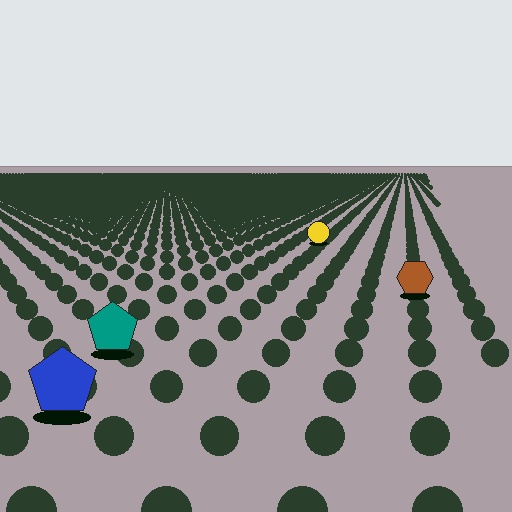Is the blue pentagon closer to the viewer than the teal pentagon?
Yes. The blue pentagon is closer — you can tell from the texture gradient: the ground texture is coarser near it.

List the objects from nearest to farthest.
From nearest to farthest: the blue pentagon, the teal pentagon, the brown hexagon, the yellow circle.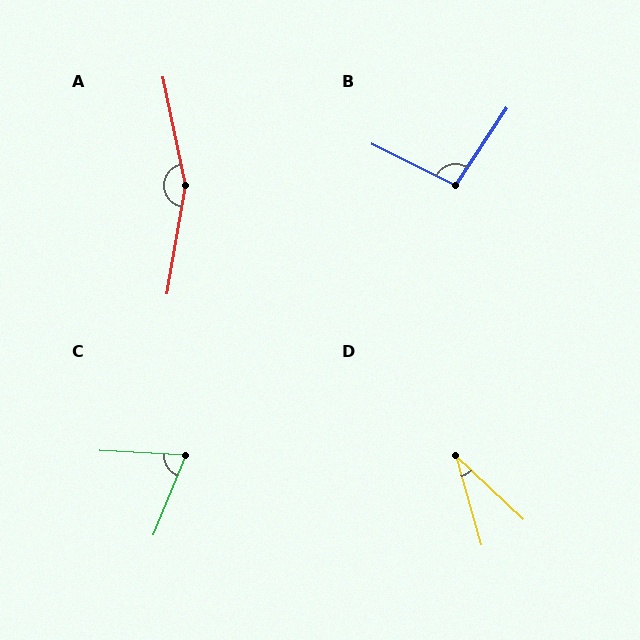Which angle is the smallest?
D, at approximately 31 degrees.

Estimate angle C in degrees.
Approximately 71 degrees.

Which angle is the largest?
A, at approximately 159 degrees.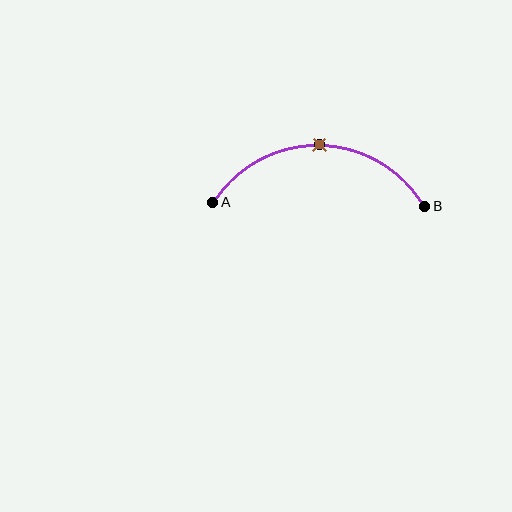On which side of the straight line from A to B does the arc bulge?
The arc bulges above the straight line connecting A and B.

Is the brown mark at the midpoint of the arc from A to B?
Yes. The brown mark lies on the arc at equal arc-length from both A and B — it is the arc midpoint.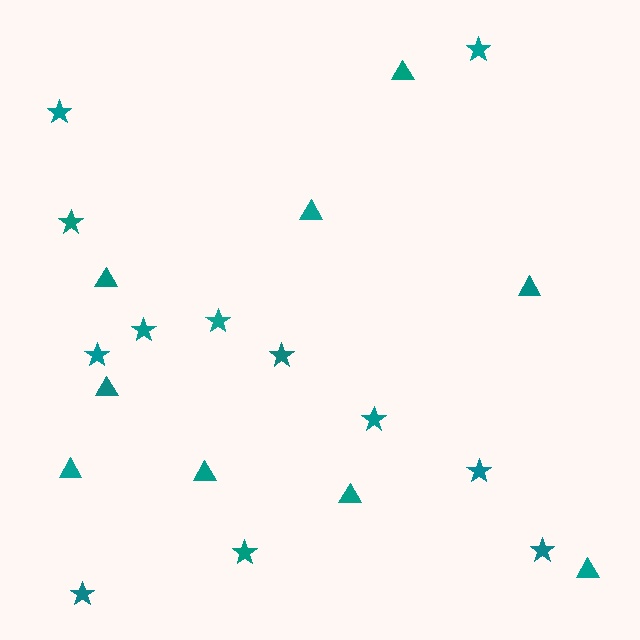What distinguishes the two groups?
There are 2 groups: one group of triangles (9) and one group of stars (12).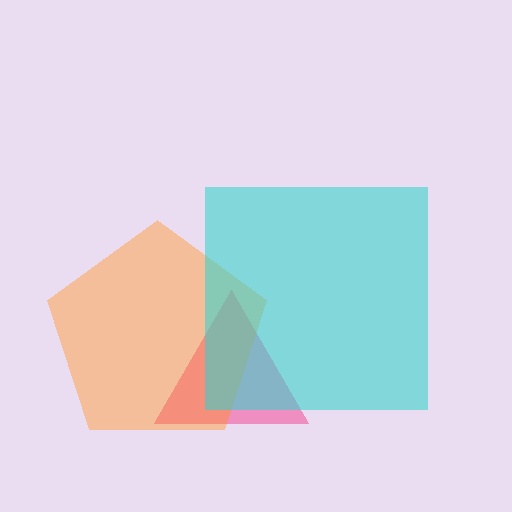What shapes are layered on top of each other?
The layered shapes are: a pink triangle, an orange pentagon, a cyan square.